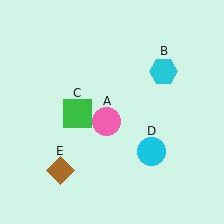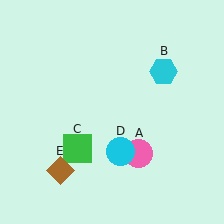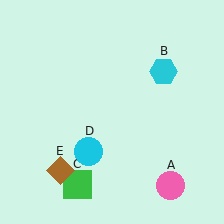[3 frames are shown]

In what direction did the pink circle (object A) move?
The pink circle (object A) moved down and to the right.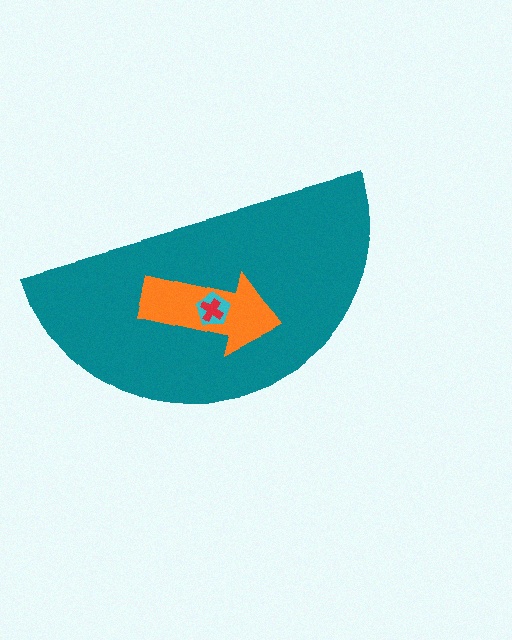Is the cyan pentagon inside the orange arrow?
Yes.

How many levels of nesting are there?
4.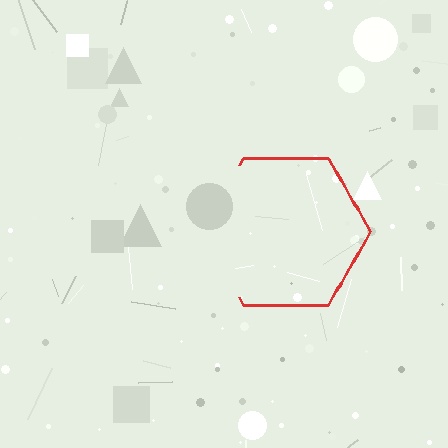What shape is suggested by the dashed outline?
The dashed outline suggests a hexagon.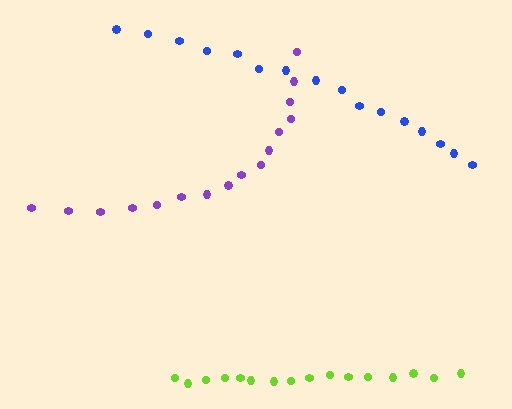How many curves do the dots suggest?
There are 3 distinct paths.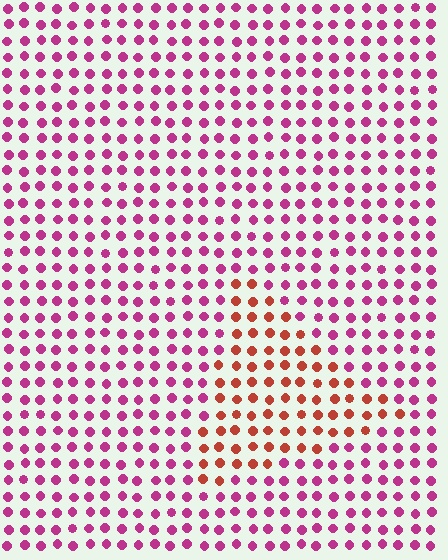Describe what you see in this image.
The image is filled with small magenta elements in a uniform arrangement. A triangle-shaped region is visible where the elements are tinted to a slightly different hue, forming a subtle color boundary.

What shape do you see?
I see a triangle.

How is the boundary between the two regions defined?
The boundary is defined purely by a slight shift in hue (about 45 degrees). Spacing, size, and orientation are identical on both sides.